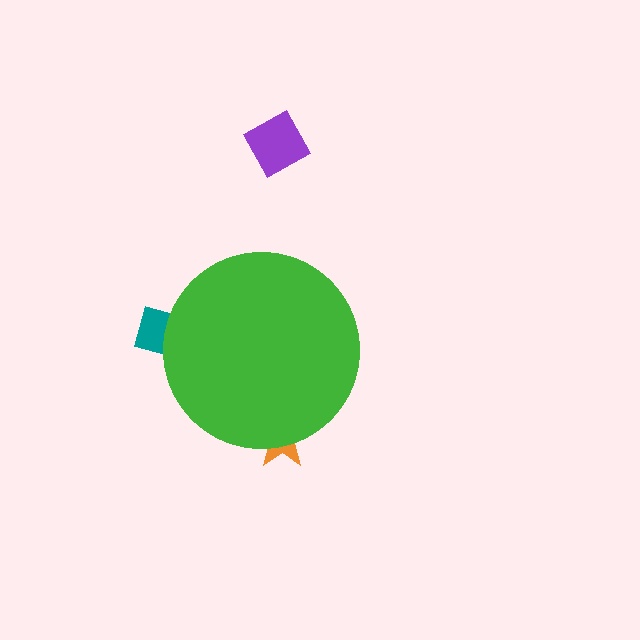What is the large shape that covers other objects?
A green circle.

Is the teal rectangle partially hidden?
Yes, the teal rectangle is partially hidden behind the green circle.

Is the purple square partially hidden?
No, the purple square is fully visible.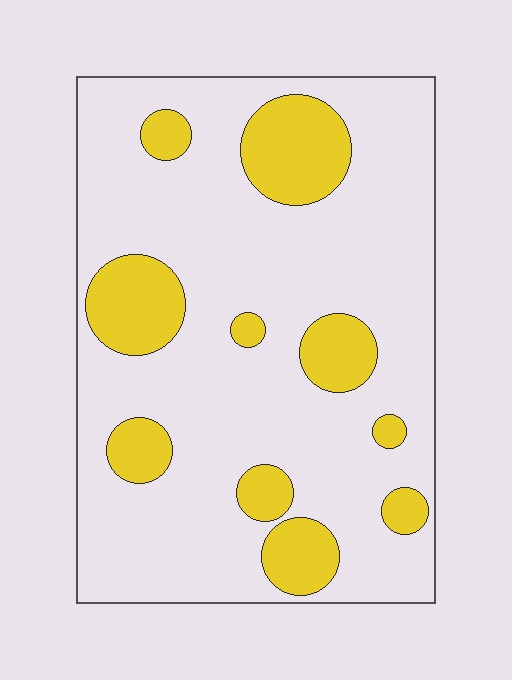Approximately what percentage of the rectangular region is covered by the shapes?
Approximately 20%.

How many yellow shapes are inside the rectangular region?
10.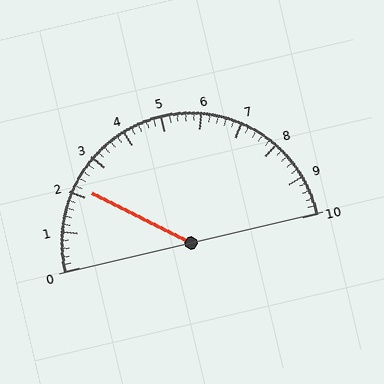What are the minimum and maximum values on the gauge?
The gauge ranges from 0 to 10.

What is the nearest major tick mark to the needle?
The nearest major tick mark is 2.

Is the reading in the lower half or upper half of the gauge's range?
The reading is in the lower half of the range (0 to 10).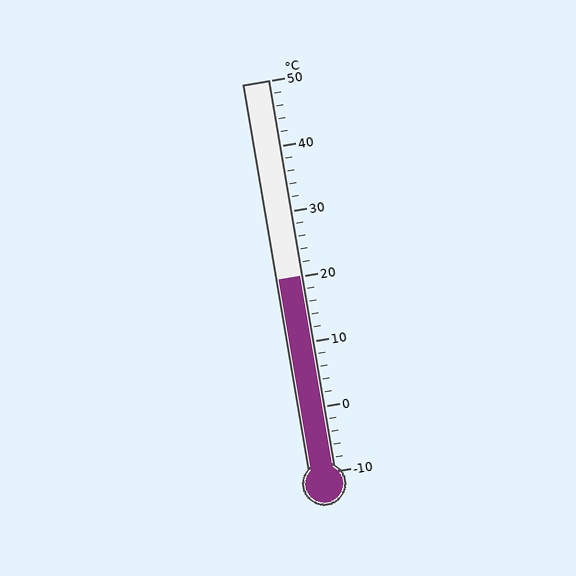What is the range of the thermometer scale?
The thermometer scale ranges from -10°C to 50°C.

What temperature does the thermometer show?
The thermometer shows approximately 20°C.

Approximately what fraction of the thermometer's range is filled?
The thermometer is filled to approximately 50% of its range.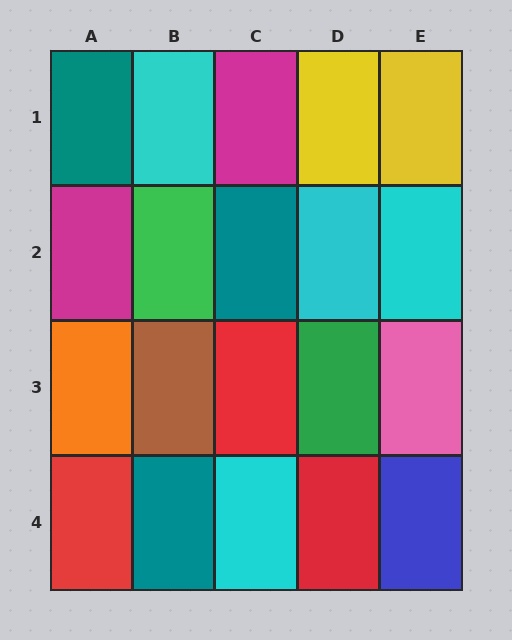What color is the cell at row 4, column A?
Red.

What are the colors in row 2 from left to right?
Magenta, green, teal, cyan, cyan.